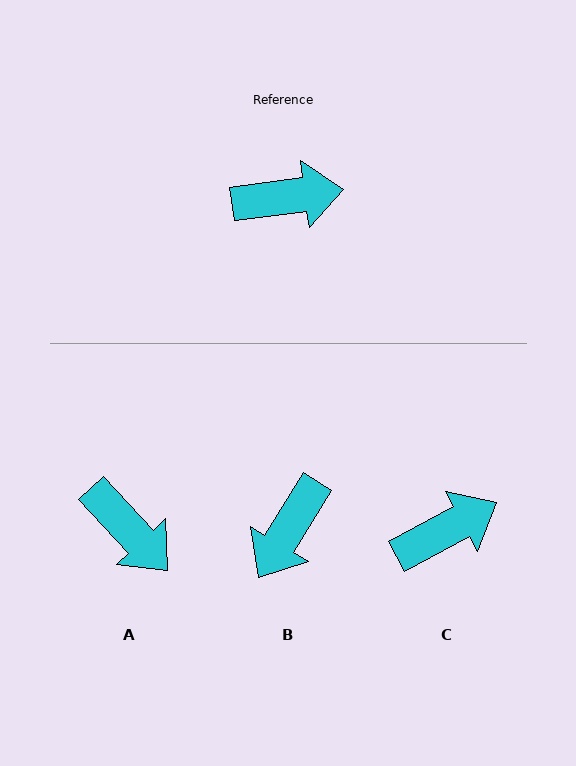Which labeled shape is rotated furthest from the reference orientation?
B, about 129 degrees away.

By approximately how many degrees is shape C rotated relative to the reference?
Approximately 21 degrees counter-clockwise.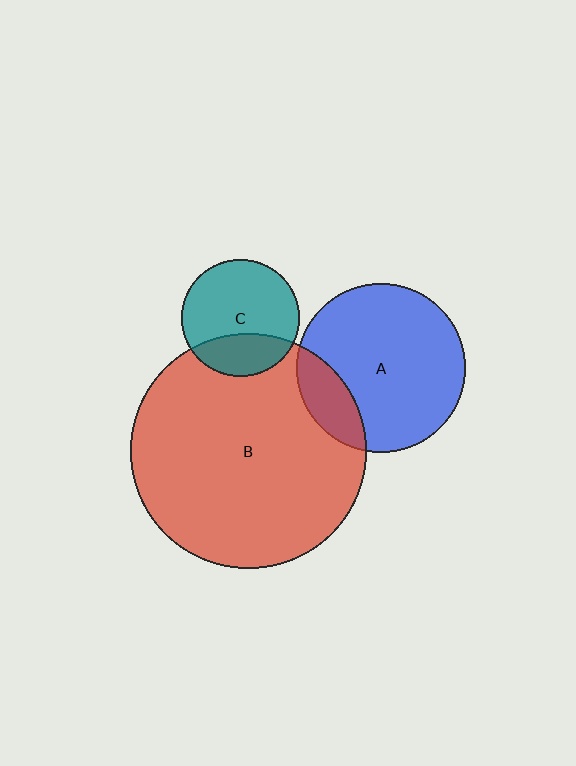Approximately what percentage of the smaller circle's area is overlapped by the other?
Approximately 30%.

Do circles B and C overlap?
Yes.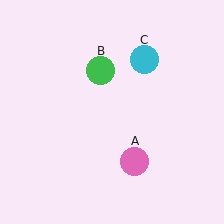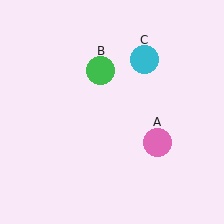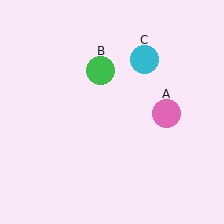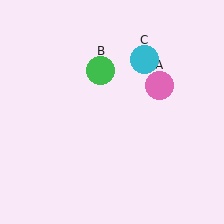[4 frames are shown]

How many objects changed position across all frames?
1 object changed position: pink circle (object A).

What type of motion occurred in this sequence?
The pink circle (object A) rotated counterclockwise around the center of the scene.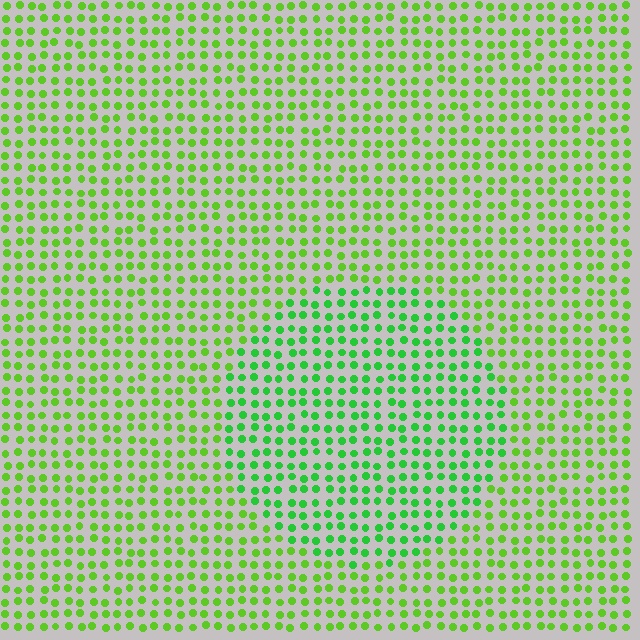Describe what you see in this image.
The image is filled with small lime elements in a uniform arrangement. A circle-shaped region is visible where the elements are tinted to a slightly different hue, forming a subtle color boundary.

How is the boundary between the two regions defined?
The boundary is defined purely by a slight shift in hue (about 26 degrees). Spacing, size, and orientation are identical on both sides.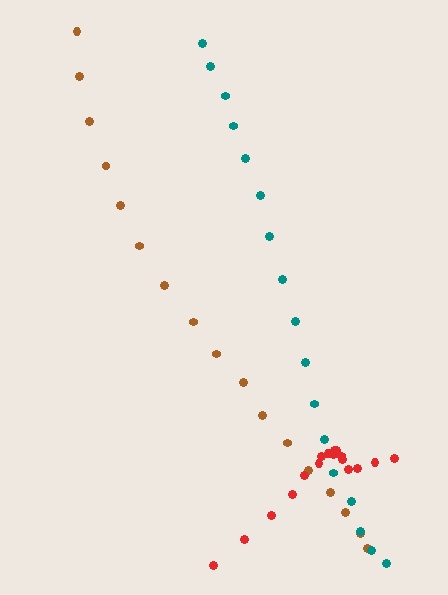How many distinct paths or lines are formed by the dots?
There are 3 distinct paths.